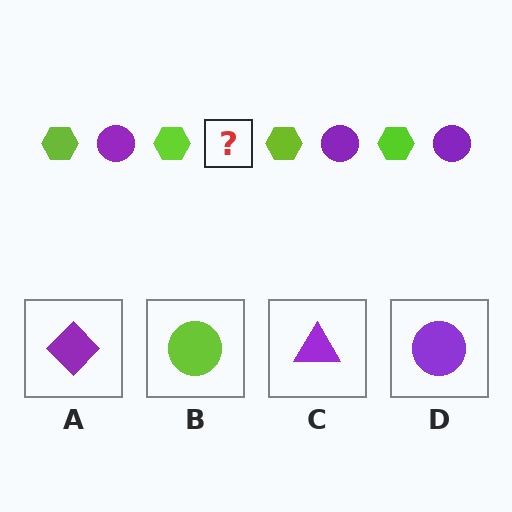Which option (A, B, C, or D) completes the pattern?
D.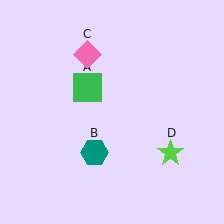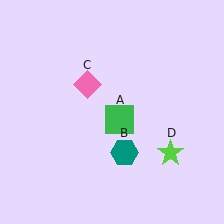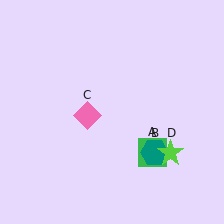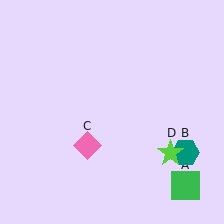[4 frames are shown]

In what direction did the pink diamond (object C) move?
The pink diamond (object C) moved down.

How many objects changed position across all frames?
3 objects changed position: green square (object A), teal hexagon (object B), pink diamond (object C).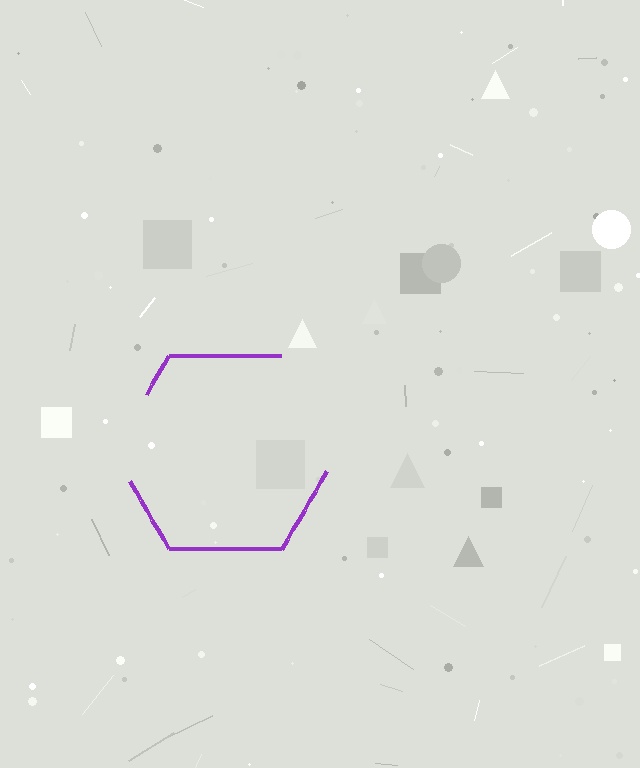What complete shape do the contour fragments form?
The contour fragments form a hexagon.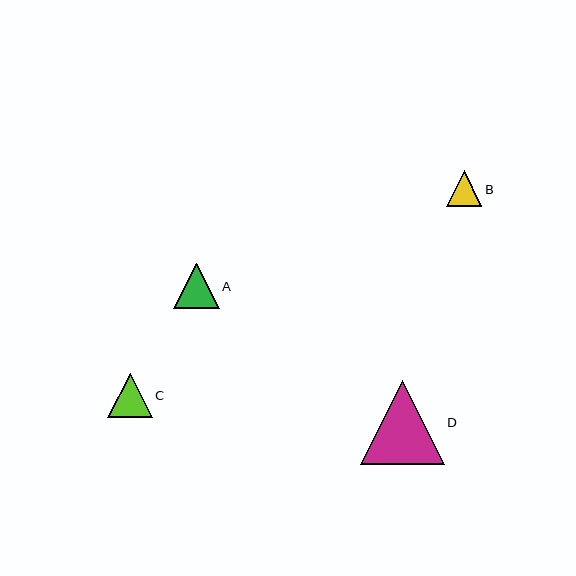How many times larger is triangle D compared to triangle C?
Triangle D is approximately 1.9 times the size of triangle C.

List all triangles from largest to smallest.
From largest to smallest: D, A, C, B.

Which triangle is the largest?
Triangle D is the largest with a size of approximately 84 pixels.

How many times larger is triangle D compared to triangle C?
Triangle D is approximately 1.9 times the size of triangle C.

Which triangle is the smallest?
Triangle B is the smallest with a size of approximately 35 pixels.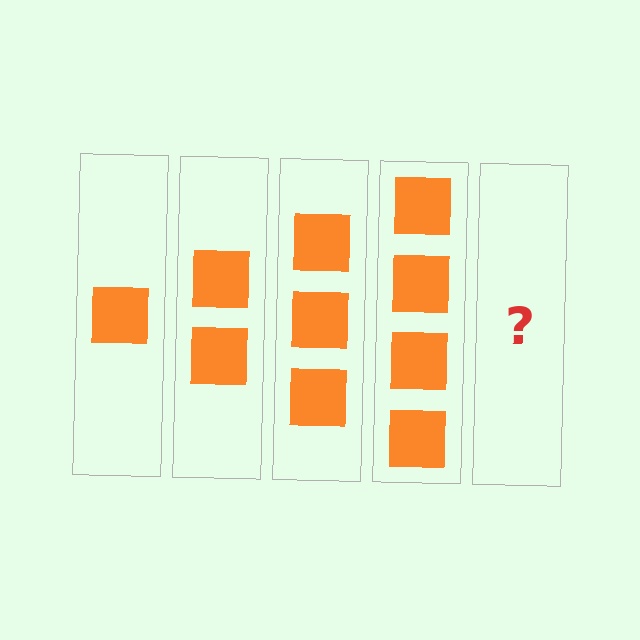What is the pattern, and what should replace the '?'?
The pattern is that each step adds one more square. The '?' should be 5 squares.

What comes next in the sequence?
The next element should be 5 squares.